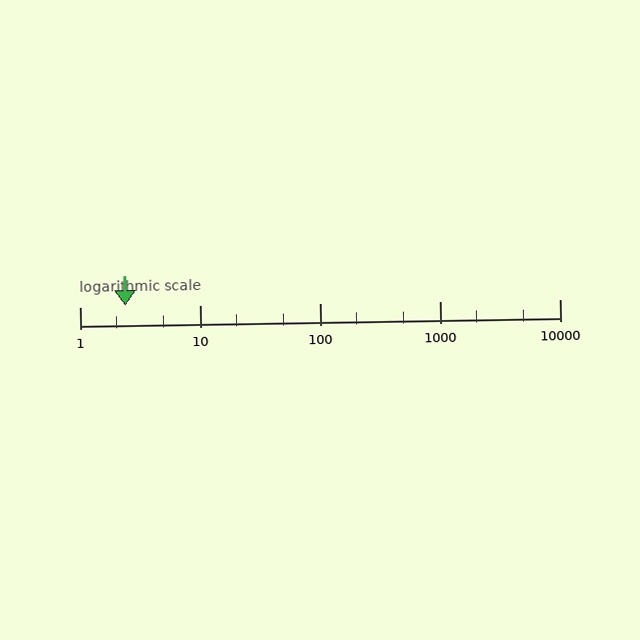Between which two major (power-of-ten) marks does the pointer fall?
The pointer is between 1 and 10.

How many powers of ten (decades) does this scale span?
The scale spans 4 decades, from 1 to 10000.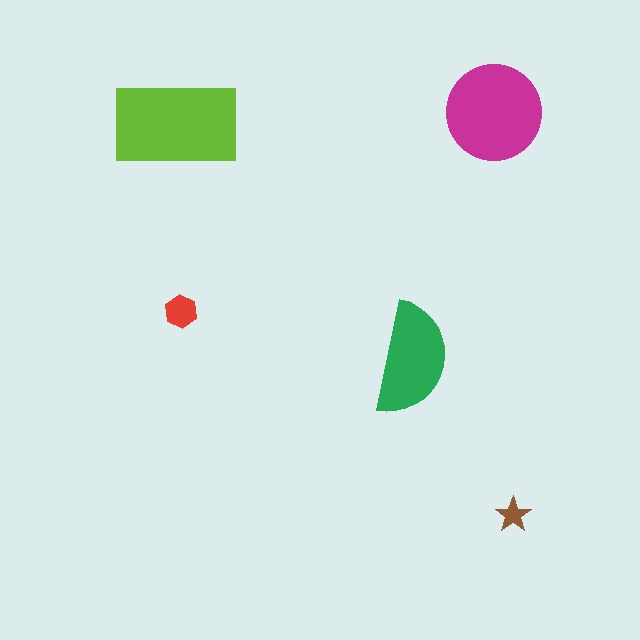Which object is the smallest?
The brown star.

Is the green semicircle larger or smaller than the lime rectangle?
Smaller.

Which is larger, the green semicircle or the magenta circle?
The magenta circle.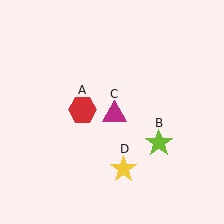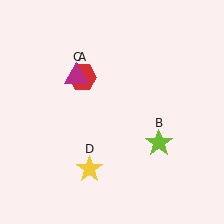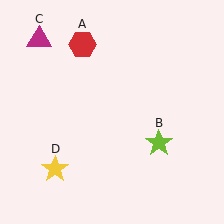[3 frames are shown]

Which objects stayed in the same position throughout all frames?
Lime star (object B) remained stationary.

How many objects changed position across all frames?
3 objects changed position: red hexagon (object A), magenta triangle (object C), yellow star (object D).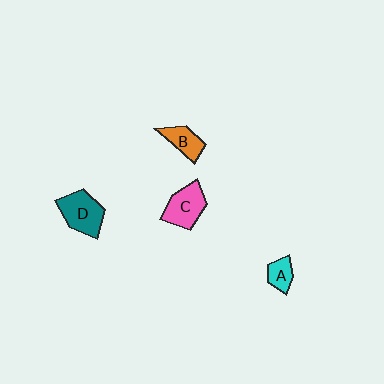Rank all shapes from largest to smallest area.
From largest to smallest: D (teal), C (pink), B (orange), A (cyan).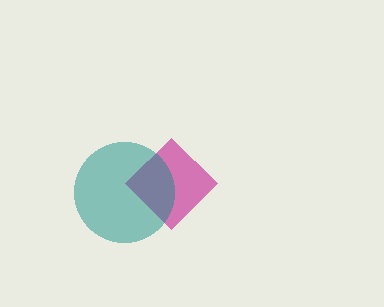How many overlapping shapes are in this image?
There are 2 overlapping shapes in the image.